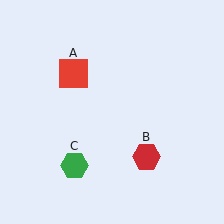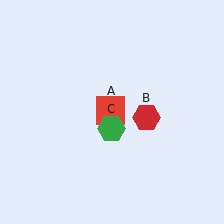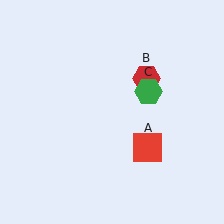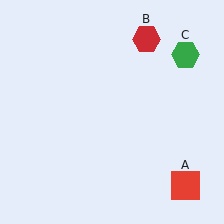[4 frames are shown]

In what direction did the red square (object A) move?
The red square (object A) moved down and to the right.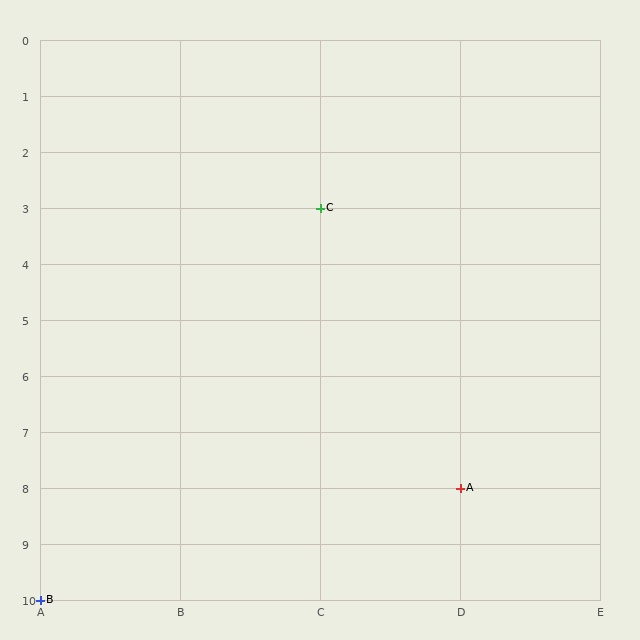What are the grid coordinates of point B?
Point B is at grid coordinates (A, 10).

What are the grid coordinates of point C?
Point C is at grid coordinates (C, 3).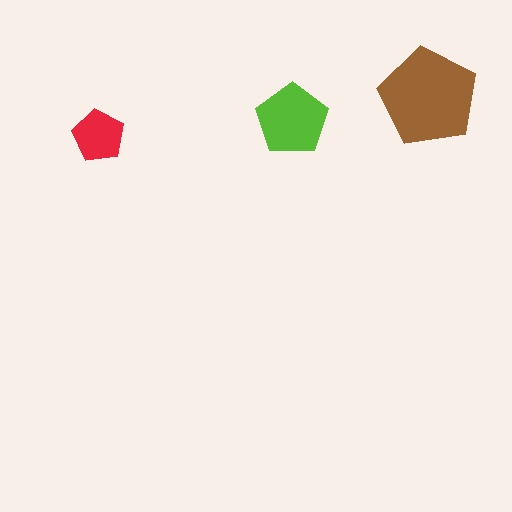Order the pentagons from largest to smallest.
the brown one, the lime one, the red one.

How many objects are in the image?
There are 3 objects in the image.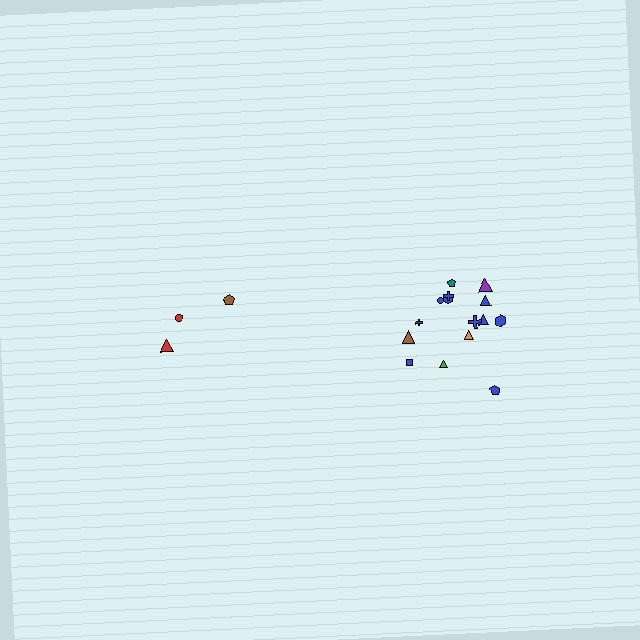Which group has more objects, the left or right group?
The right group.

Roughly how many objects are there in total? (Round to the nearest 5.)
Roughly 20 objects in total.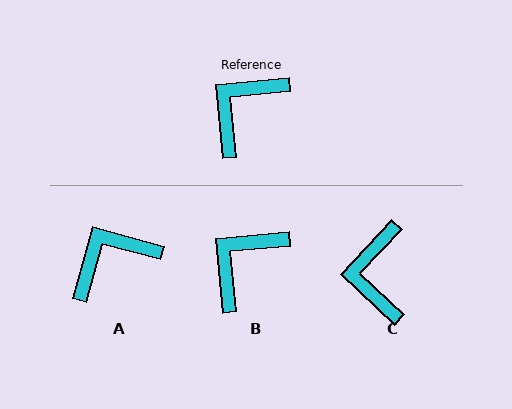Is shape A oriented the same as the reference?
No, it is off by about 21 degrees.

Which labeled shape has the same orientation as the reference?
B.